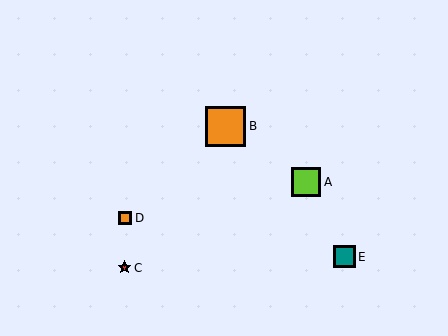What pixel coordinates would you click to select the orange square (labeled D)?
Click at (125, 218) to select the orange square D.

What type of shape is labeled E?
Shape E is a teal square.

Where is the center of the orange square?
The center of the orange square is at (226, 126).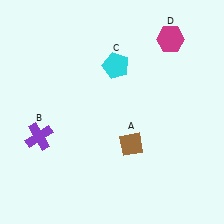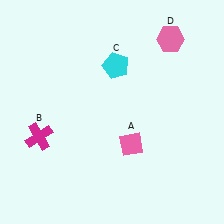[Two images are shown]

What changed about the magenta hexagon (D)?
In Image 1, D is magenta. In Image 2, it changed to pink.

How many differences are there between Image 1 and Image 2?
There are 3 differences between the two images.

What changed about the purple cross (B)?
In Image 1, B is purple. In Image 2, it changed to magenta.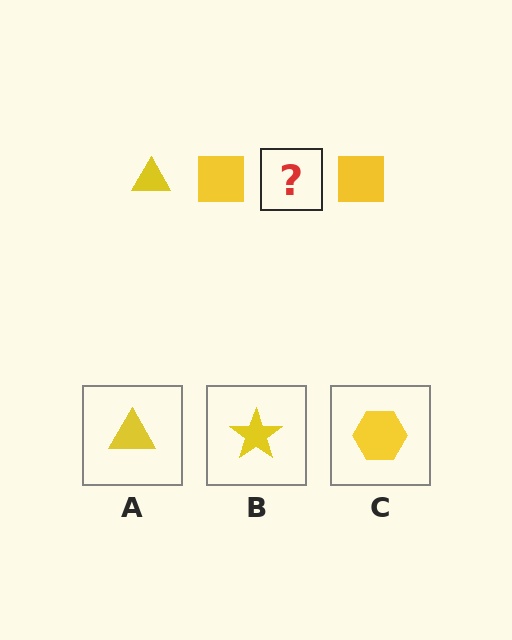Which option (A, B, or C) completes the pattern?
A.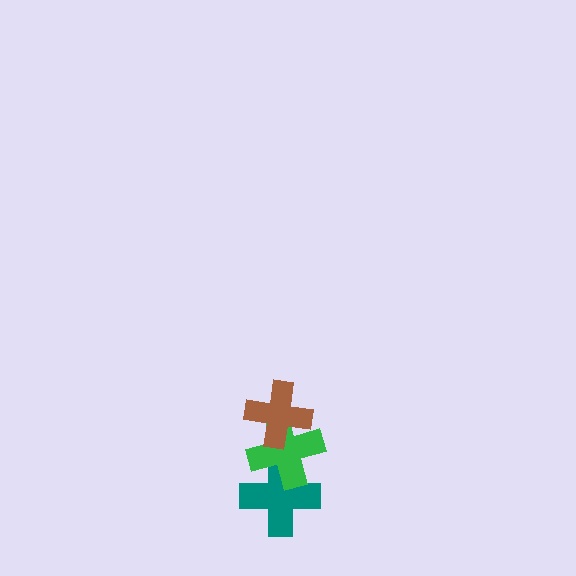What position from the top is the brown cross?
The brown cross is 1st from the top.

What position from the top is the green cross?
The green cross is 2nd from the top.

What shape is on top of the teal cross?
The green cross is on top of the teal cross.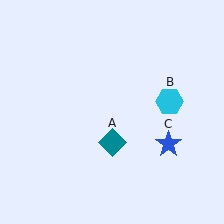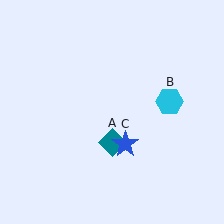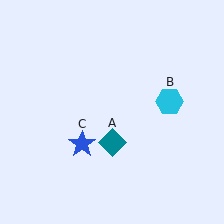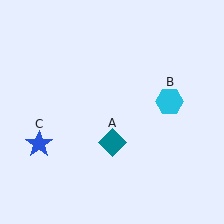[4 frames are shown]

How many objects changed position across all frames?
1 object changed position: blue star (object C).